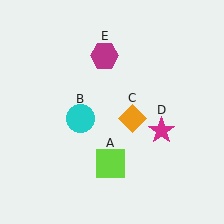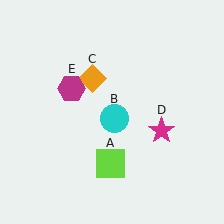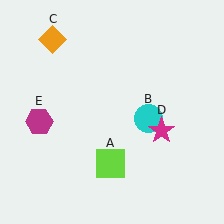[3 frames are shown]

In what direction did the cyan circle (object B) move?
The cyan circle (object B) moved right.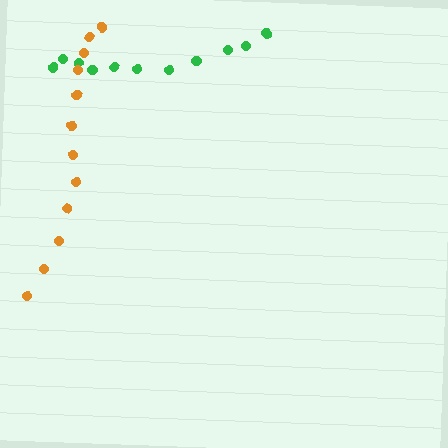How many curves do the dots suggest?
There are 2 distinct paths.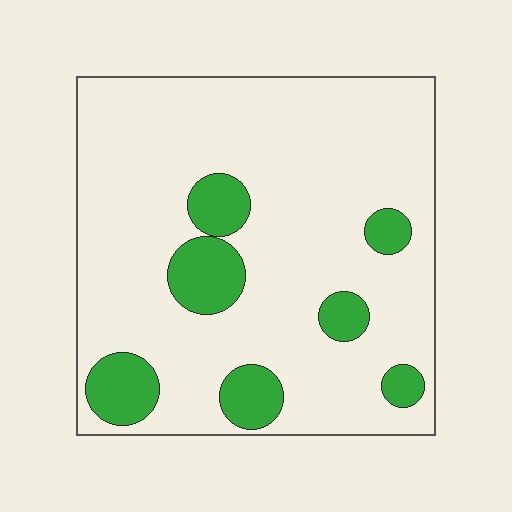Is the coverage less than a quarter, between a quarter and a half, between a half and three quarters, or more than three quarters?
Less than a quarter.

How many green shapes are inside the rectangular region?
7.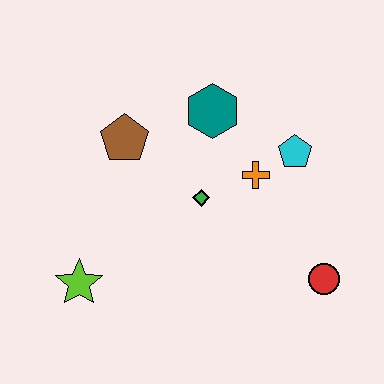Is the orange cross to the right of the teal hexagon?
Yes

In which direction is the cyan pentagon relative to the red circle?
The cyan pentagon is above the red circle.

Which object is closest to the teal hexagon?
The orange cross is closest to the teal hexagon.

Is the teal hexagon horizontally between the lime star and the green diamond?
No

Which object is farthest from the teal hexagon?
The lime star is farthest from the teal hexagon.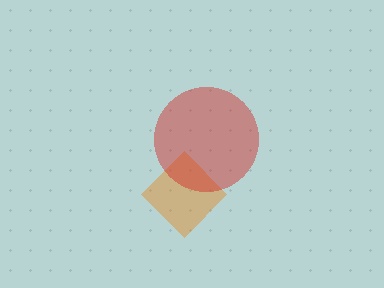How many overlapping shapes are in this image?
There are 2 overlapping shapes in the image.